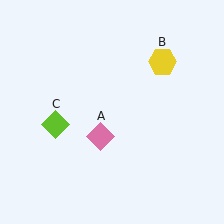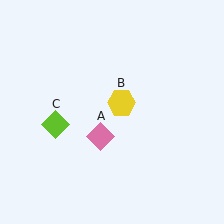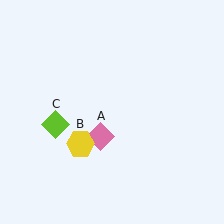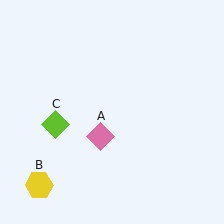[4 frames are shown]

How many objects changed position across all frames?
1 object changed position: yellow hexagon (object B).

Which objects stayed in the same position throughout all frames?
Pink diamond (object A) and lime diamond (object C) remained stationary.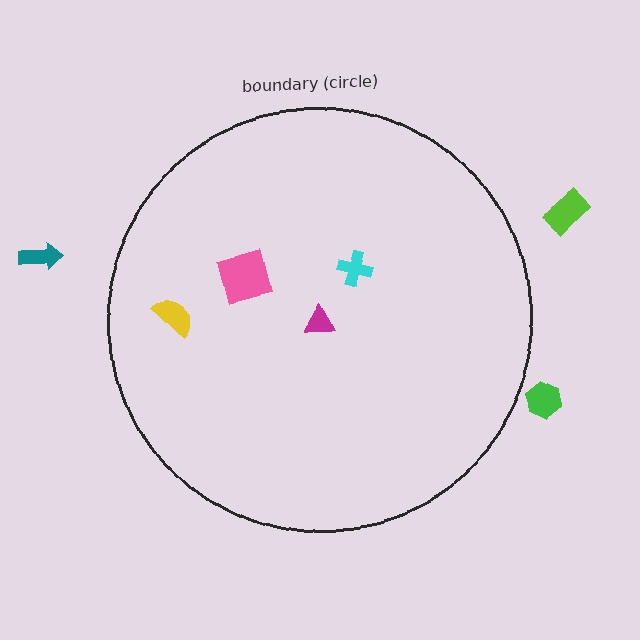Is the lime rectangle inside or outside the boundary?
Outside.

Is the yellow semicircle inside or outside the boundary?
Inside.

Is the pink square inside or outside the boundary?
Inside.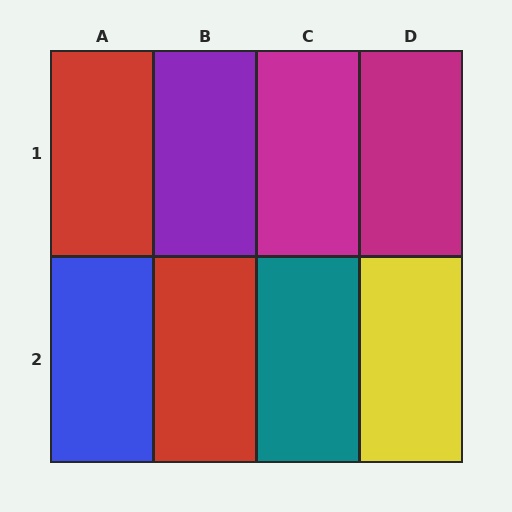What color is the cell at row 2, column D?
Yellow.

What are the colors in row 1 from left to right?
Red, purple, magenta, magenta.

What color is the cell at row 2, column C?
Teal.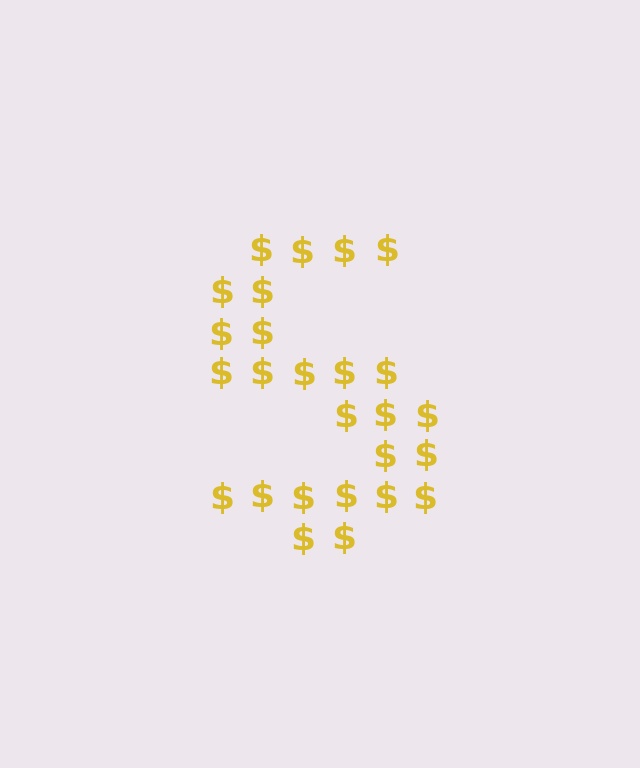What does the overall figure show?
The overall figure shows the letter S.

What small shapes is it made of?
It is made of small dollar signs.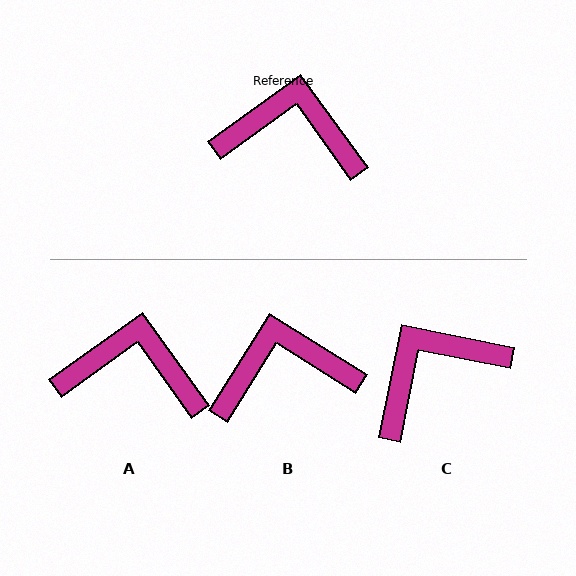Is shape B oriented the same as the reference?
No, it is off by about 22 degrees.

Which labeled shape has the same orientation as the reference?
A.